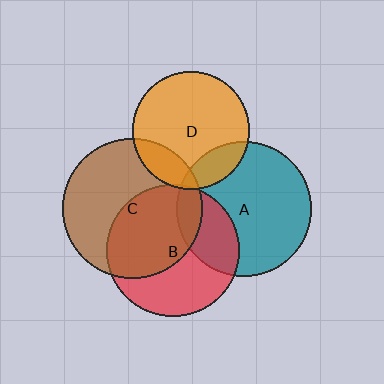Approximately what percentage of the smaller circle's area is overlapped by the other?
Approximately 25%.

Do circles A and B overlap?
Yes.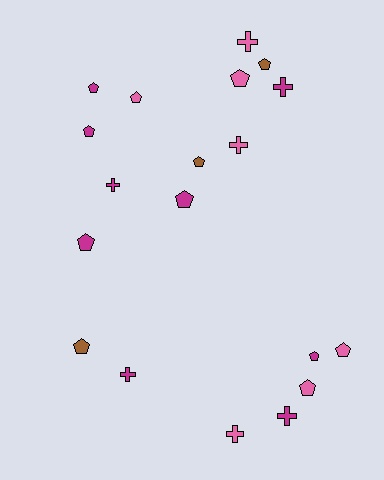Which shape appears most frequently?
Pentagon, with 12 objects.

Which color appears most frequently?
Magenta, with 9 objects.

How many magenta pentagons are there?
There are 5 magenta pentagons.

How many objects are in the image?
There are 19 objects.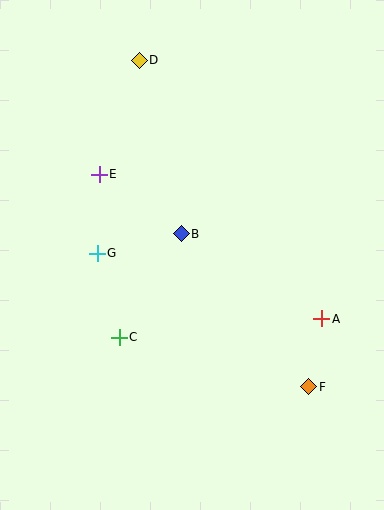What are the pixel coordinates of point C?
Point C is at (119, 337).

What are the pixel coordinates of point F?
Point F is at (309, 387).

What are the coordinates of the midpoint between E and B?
The midpoint between E and B is at (140, 204).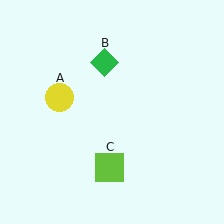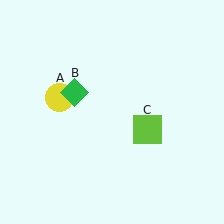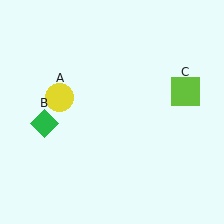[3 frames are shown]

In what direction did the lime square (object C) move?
The lime square (object C) moved up and to the right.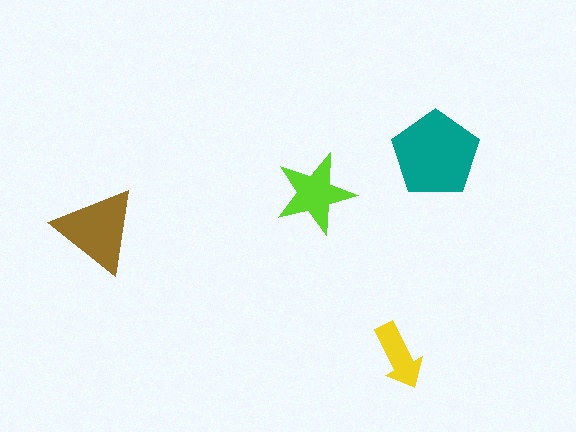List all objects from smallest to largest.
The yellow arrow, the lime star, the brown triangle, the teal pentagon.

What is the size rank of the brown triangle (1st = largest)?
2nd.